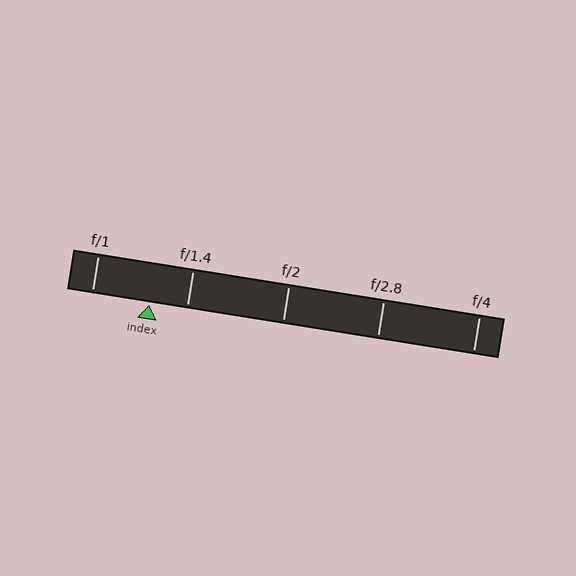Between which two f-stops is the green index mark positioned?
The index mark is between f/1 and f/1.4.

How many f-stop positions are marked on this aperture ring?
There are 5 f-stop positions marked.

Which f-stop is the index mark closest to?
The index mark is closest to f/1.4.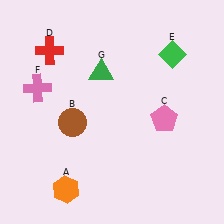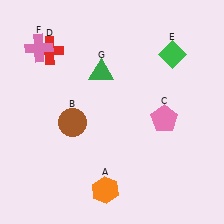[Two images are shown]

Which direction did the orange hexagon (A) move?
The orange hexagon (A) moved right.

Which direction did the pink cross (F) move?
The pink cross (F) moved up.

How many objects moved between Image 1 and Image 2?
2 objects moved between the two images.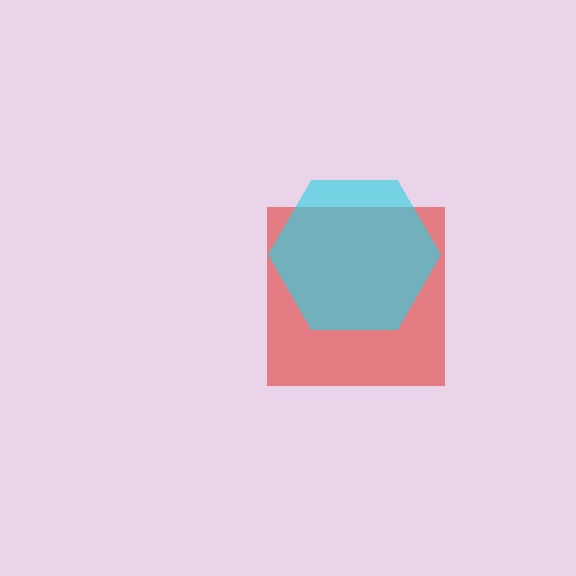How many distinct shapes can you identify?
There are 2 distinct shapes: a red square, a cyan hexagon.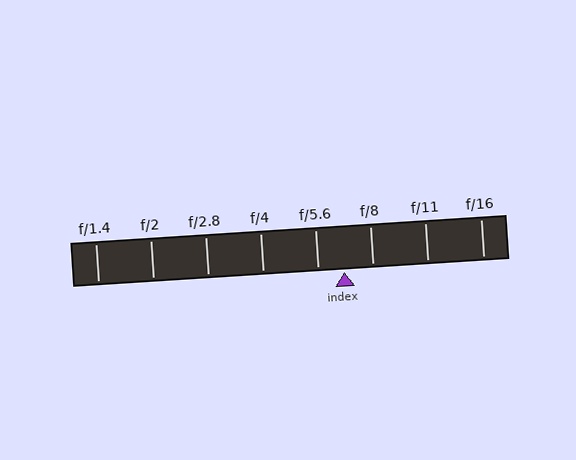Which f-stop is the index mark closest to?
The index mark is closest to f/5.6.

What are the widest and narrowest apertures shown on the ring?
The widest aperture shown is f/1.4 and the narrowest is f/16.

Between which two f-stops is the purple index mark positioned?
The index mark is between f/5.6 and f/8.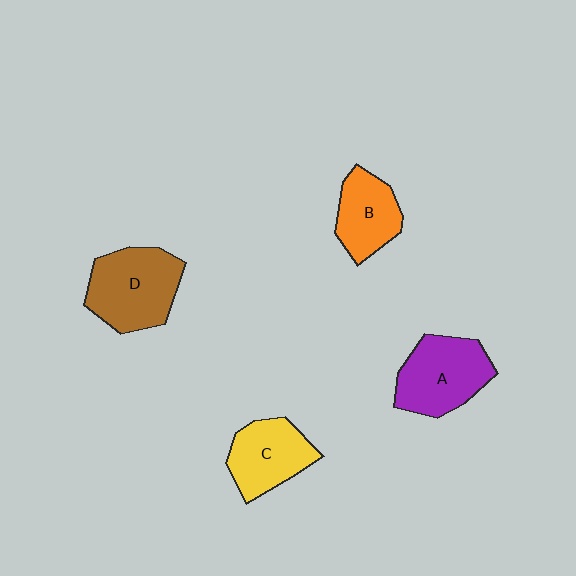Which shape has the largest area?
Shape D (brown).